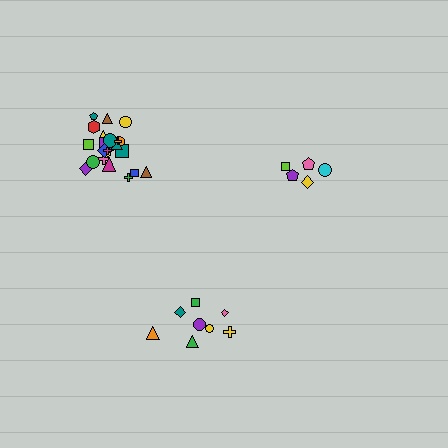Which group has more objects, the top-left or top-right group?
The top-left group.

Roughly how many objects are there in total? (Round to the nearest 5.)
Roughly 35 objects in total.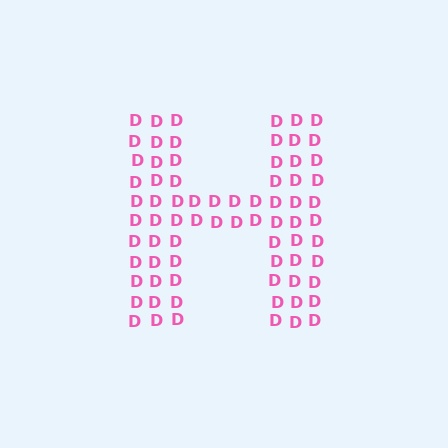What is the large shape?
The large shape is the letter H.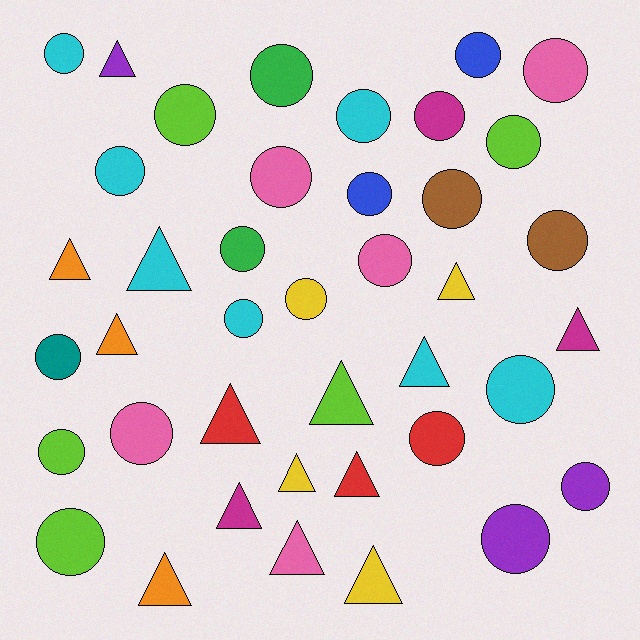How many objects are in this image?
There are 40 objects.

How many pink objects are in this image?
There are 5 pink objects.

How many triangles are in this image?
There are 15 triangles.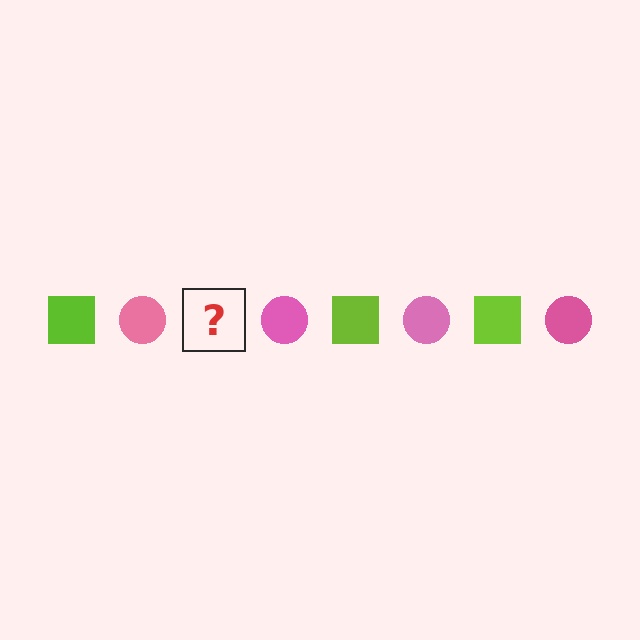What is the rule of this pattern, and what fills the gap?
The rule is that the pattern alternates between lime square and pink circle. The gap should be filled with a lime square.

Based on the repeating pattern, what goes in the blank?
The blank should be a lime square.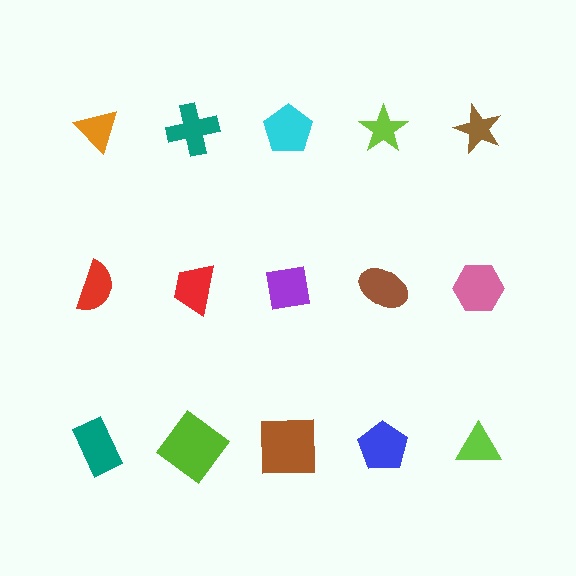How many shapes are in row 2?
5 shapes.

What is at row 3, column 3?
A brown square.